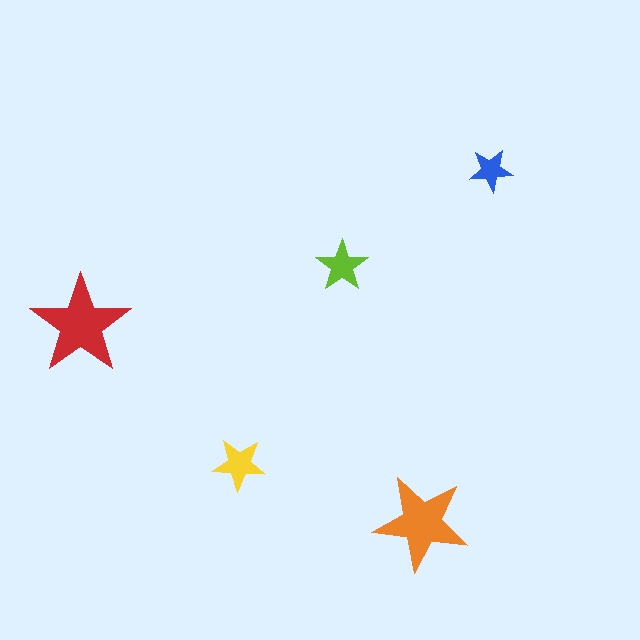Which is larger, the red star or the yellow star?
The red one.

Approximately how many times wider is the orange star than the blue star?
About 2 times wider.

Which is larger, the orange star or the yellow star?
The orange one.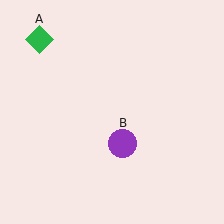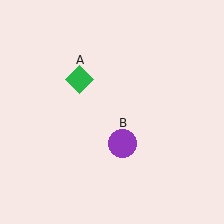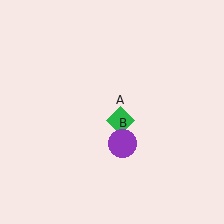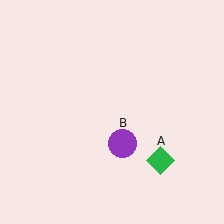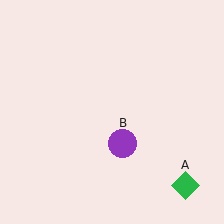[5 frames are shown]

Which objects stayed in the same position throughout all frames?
Purple circle (object B) remained stationary.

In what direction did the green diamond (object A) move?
The green diamond (object A) moved down and to the right.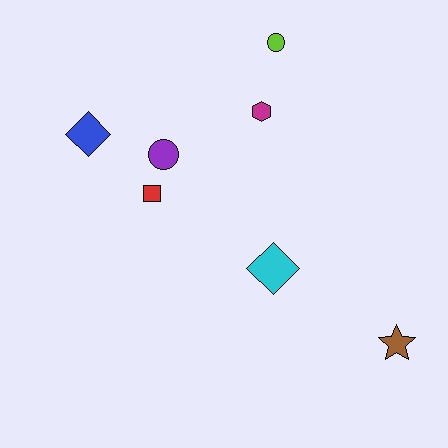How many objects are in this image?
There are 7 objects.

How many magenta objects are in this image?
There is 1 magenta object.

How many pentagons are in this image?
There are no pentagons.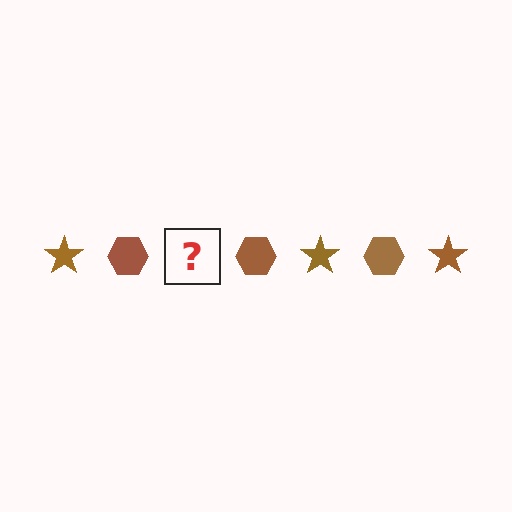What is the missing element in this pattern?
The missing element is a brown star.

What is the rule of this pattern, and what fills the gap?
The rule is that the pattern cycles through star, hexagon shapes in brown. The gap should be filled with a brown star.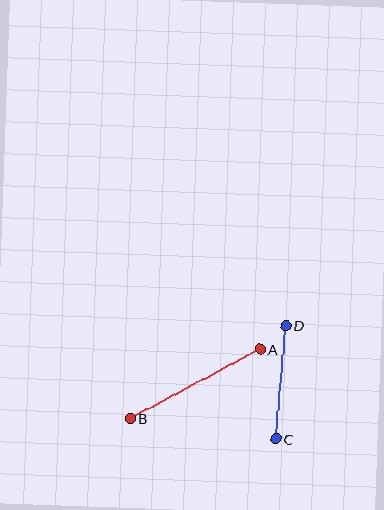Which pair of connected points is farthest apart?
Points A and B are farthest apart.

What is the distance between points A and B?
The distance is approximately 147 pixels.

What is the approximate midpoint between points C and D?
The midpoint is at approximately (281, 382) pixels.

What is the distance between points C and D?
The distance is approximately 113 pixels.